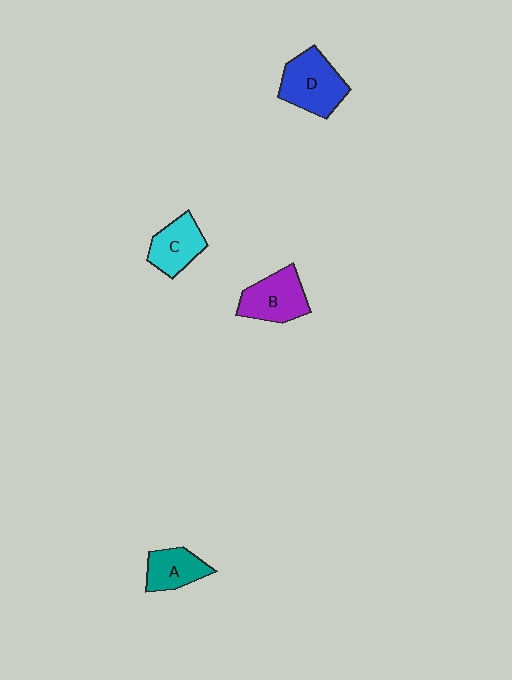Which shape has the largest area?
Shape D (blue).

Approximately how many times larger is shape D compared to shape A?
Approximately 1.5 times.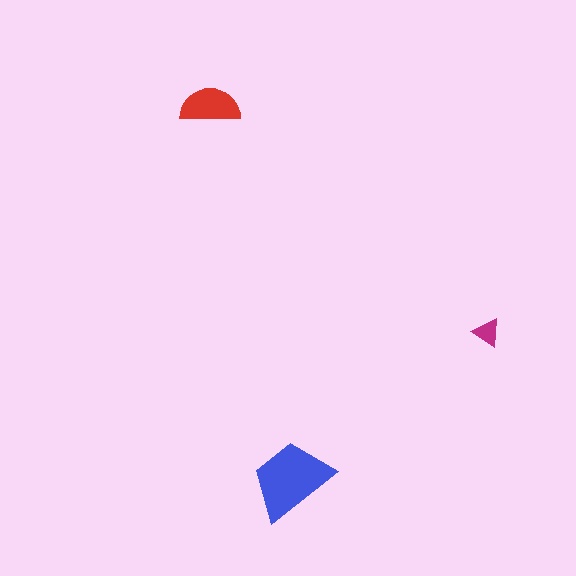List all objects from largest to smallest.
The blue trapezoid, the red semicircle, the magenta triangle.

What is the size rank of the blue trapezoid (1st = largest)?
1st.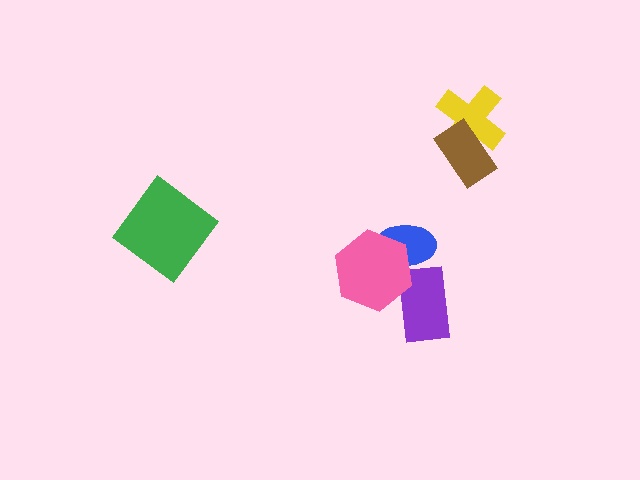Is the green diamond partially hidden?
No, no other shape covers it.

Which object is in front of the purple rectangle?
The pink hexagon is in front of the purple rectangle.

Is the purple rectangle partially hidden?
Yes, it is partially covered by another shape.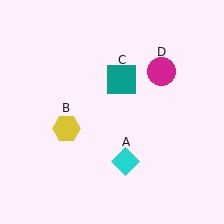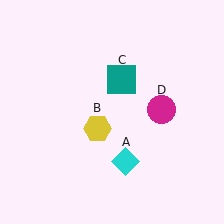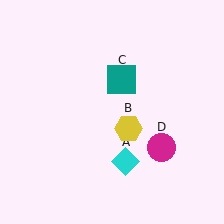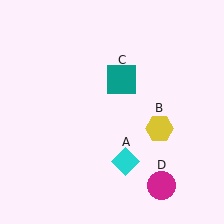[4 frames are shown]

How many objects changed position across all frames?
2 objects changed position: yellow hexagon (object B), magenta circle (object D).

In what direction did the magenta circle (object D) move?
The magenta circle (object D) moved down.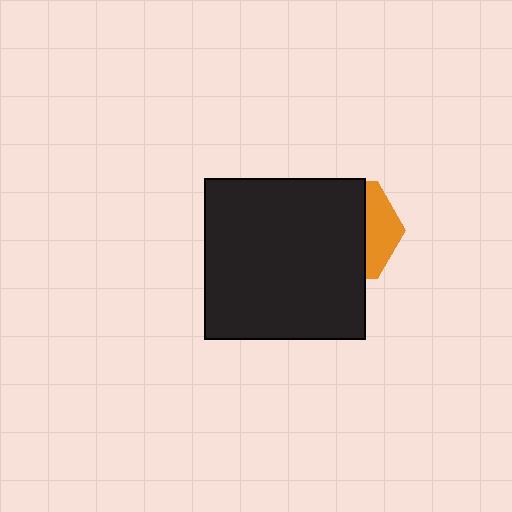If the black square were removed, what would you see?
You would see the complete orange hexagon.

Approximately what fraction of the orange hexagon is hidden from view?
Roughly 69% of the orange hexagon is hidden behind the black square.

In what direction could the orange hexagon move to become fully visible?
The orange hexagon could move right. That would shift it out from behind the black square entirely.